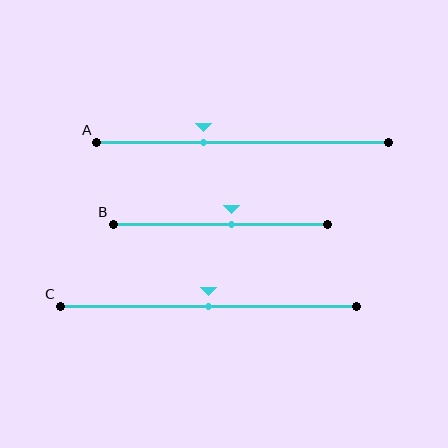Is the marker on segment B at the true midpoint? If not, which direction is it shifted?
No, the marker on segment B is shifted to the right by about 5% of the segment length.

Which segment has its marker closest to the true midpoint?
Segment C has its marker closest to the true midpoint.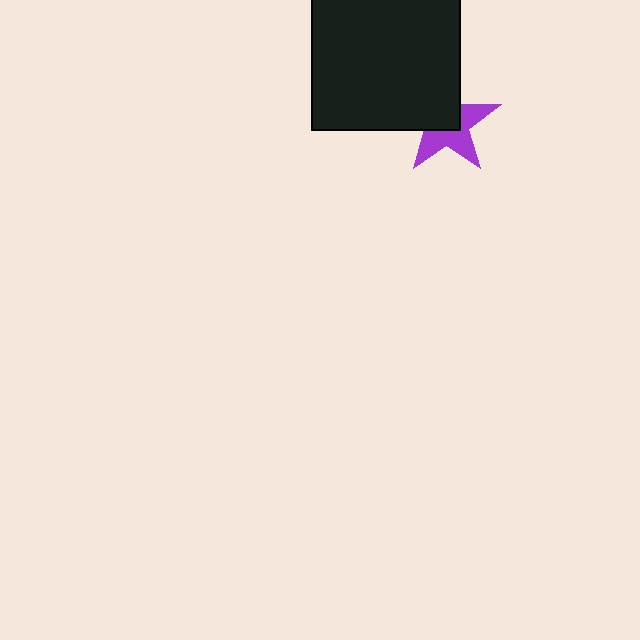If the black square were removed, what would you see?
You would see the complete purple star.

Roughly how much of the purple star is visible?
About half of it is visible (roughly 50%).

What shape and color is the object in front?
The object in front is a black square.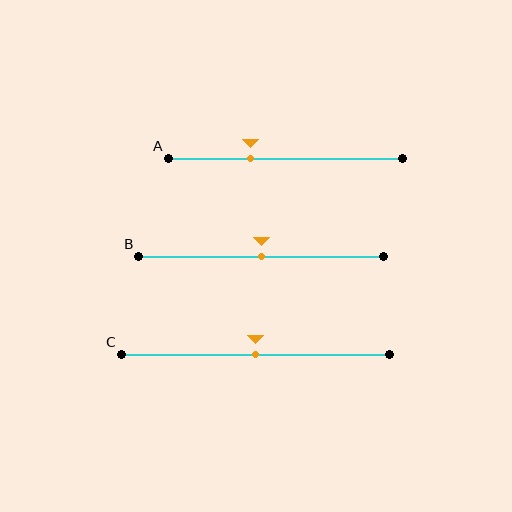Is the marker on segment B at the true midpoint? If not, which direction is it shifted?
Yes, the marker on segment B is at the true midpoint.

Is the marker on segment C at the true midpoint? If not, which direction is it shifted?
Yes, the marker on segment C is at the true midpoint.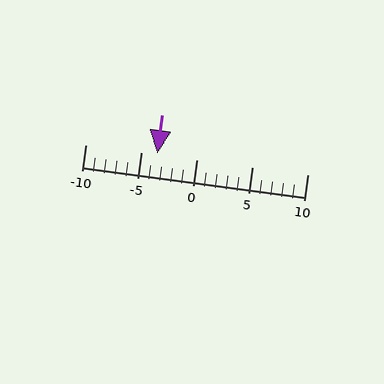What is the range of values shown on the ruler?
The ruler shows values from -10 to 10.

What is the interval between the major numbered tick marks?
The major tick marks are spaced 5 units apart.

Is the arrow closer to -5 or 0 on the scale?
The arrow is closer to -5.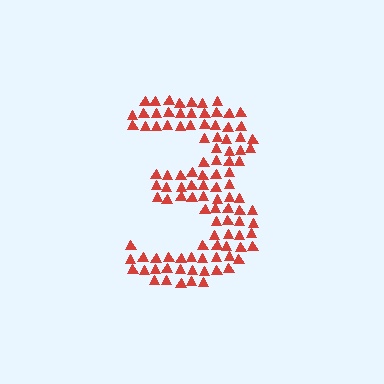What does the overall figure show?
The overall figure shows the digit 3.